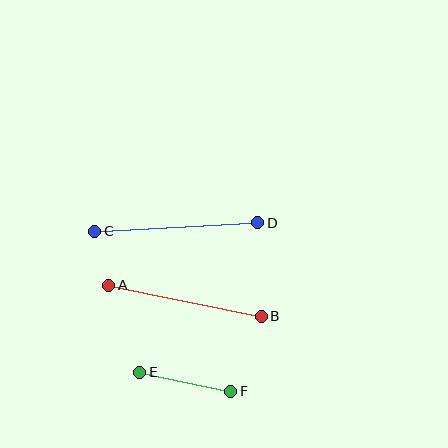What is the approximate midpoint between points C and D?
The midpoint is at approximately (176, 227) pixels.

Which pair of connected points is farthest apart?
Points C and D are farthest apart.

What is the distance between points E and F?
The distance is approximately 93 pixels.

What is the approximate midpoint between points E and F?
The midpoint is at approximately (185, 382) pixels.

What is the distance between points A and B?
The distance is approximately 156 pixels.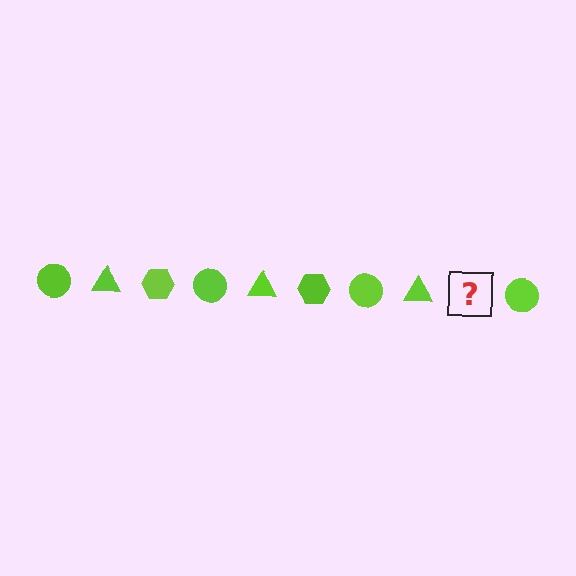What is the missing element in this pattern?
The missing element is a lime hexagon.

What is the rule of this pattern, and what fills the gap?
The rule is that the pattern cycles through circle, triangle, hexagon shapes in lime. The gap should be filled with a lime hexagon.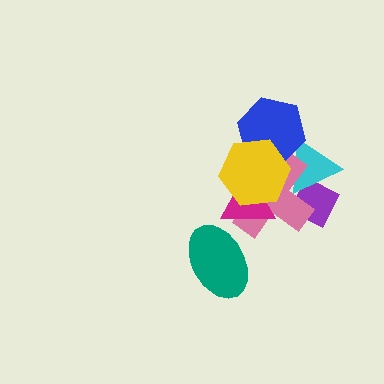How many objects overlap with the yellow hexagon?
4 objects overlap with the yellow hexagon.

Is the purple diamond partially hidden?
Yes, it is partially covered by another shape.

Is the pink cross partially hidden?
Yes, it is partially covered by another shape.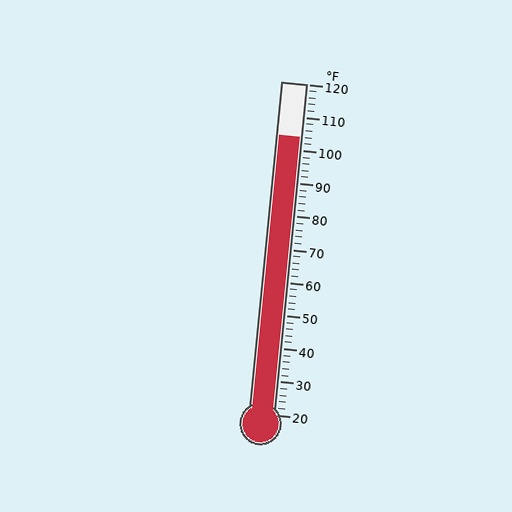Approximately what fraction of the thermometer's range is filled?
The thermometer is filled to approximately 85% of its range.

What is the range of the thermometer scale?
The thermometer scale ranges from 20°F to 120°F.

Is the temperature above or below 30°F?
The temperature is above 30°F.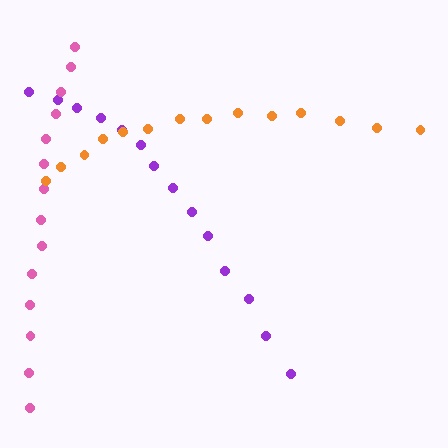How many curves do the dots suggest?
There are 3 distinct paths.